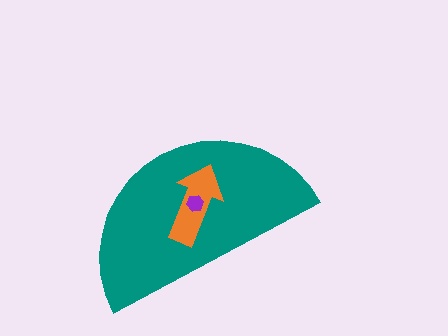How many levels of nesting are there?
3.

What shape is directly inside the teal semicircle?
The orange arrow.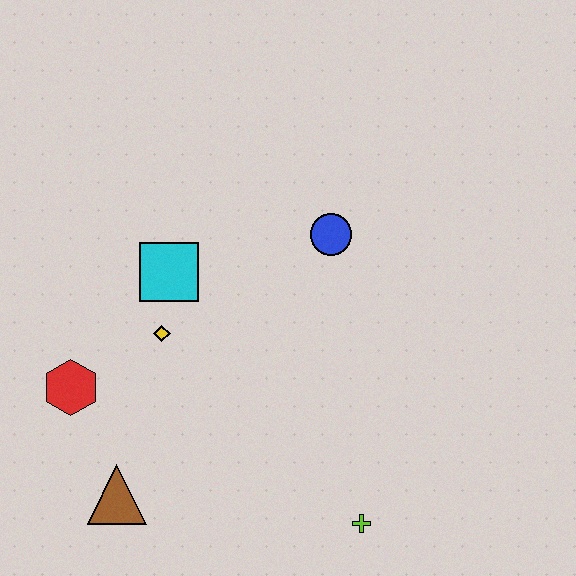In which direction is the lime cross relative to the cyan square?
The lime cross is below the cyan square.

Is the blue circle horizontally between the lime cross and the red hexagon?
Yes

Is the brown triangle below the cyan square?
Yes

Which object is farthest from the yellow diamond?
The lime cross is farthest from the yellow diamond.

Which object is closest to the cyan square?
The yellow diamond is closest to the cyan square.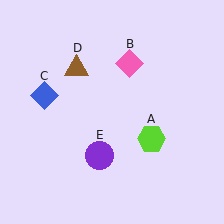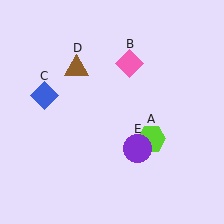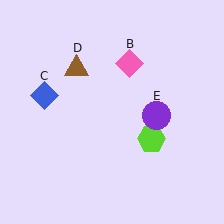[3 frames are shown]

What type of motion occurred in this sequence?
The purple circle (object E) rotated counterclockwise around the center of the scene.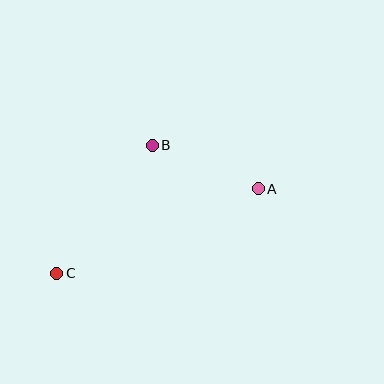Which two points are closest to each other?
Points A and B are closest to each other.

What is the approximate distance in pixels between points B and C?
The distance between B and C is approximately 160 pixels.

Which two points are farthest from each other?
Points A and C are farthest from each other.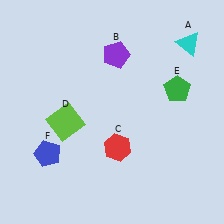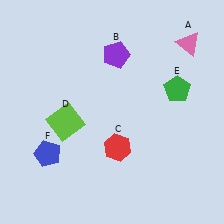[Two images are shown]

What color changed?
The triangle (A) changed from cyan in Image 1 to pink in Image 2.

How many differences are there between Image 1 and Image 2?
There is 1 difference between the two images.